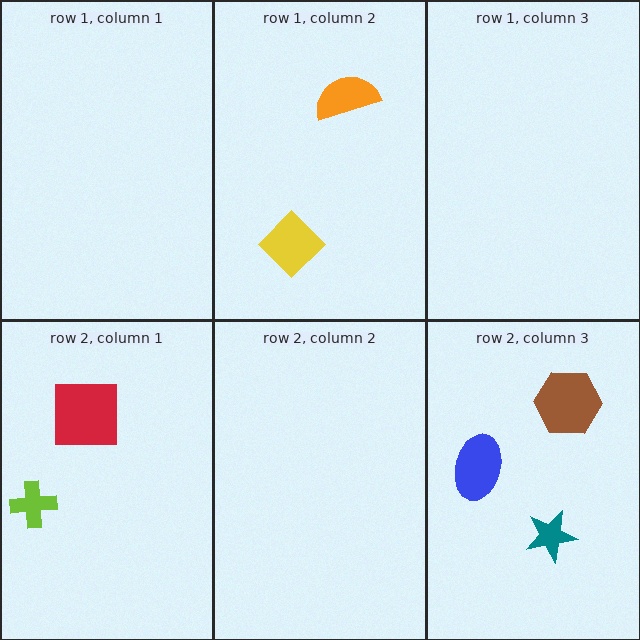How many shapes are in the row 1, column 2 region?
2.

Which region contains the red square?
The row 2, column 1 region.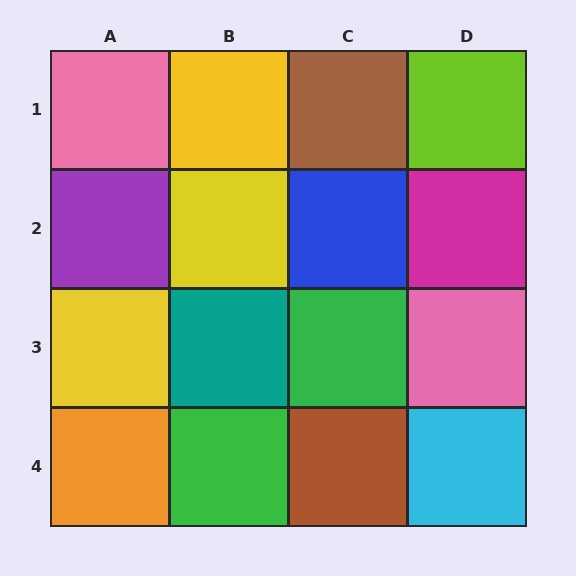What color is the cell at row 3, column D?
Pink.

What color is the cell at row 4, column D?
Cyan.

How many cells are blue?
1 cell is blue.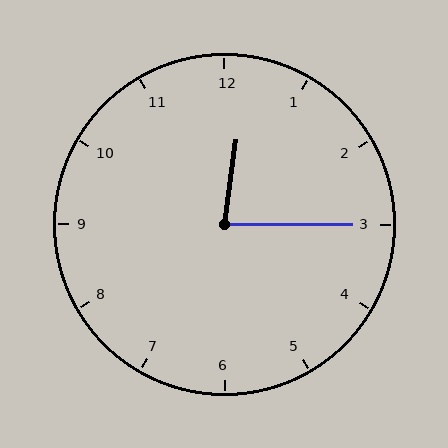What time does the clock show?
12:15.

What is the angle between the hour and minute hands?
Approximately 82 degrees.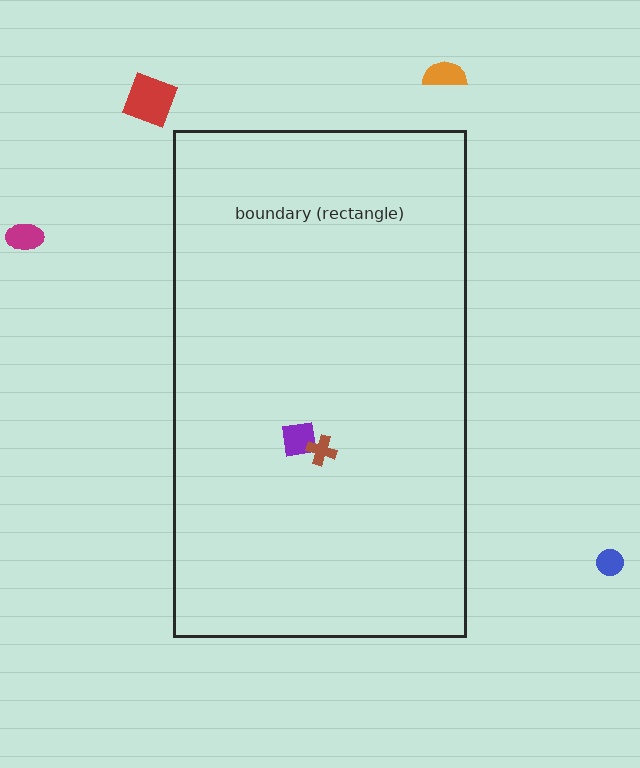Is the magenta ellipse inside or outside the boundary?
Outside.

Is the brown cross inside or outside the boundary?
Inside.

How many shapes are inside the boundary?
2 inside, 4 outside.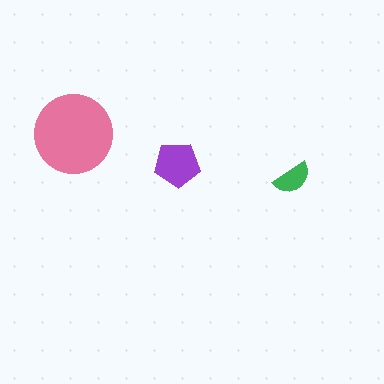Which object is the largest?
The pink circle.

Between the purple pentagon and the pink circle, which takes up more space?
The pink circle.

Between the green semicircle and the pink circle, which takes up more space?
The pink circle.